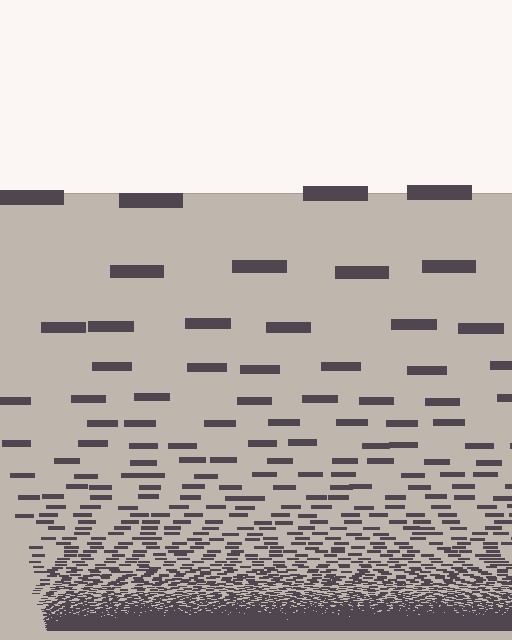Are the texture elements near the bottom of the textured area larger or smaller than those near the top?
Smaller. The gradient is inverted — elements near the bottom are smaller and denser.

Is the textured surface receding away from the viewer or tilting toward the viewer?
The surface appears to tilt toward the viewer. Texture elements get larger and sparser toward the top.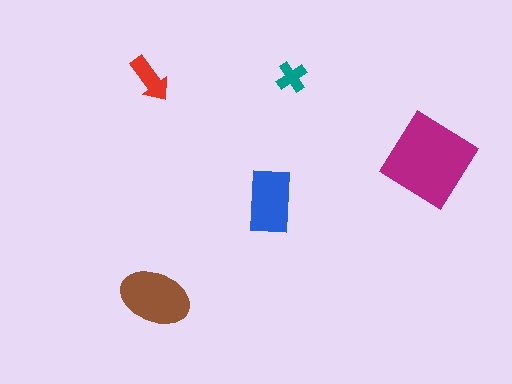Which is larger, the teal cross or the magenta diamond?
The magenta diamond.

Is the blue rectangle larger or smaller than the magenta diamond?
Smaller.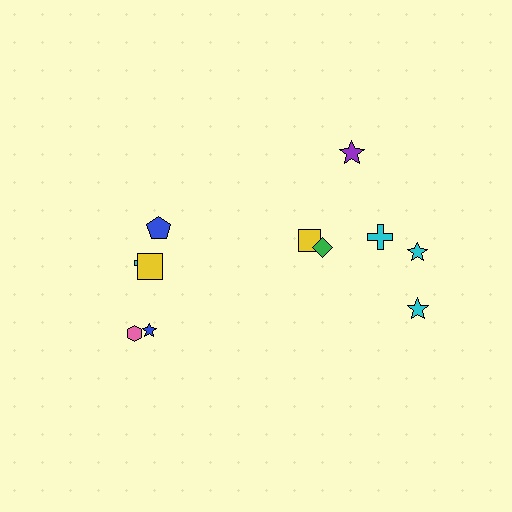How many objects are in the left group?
There are 5 objects.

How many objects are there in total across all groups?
There are 12 objects.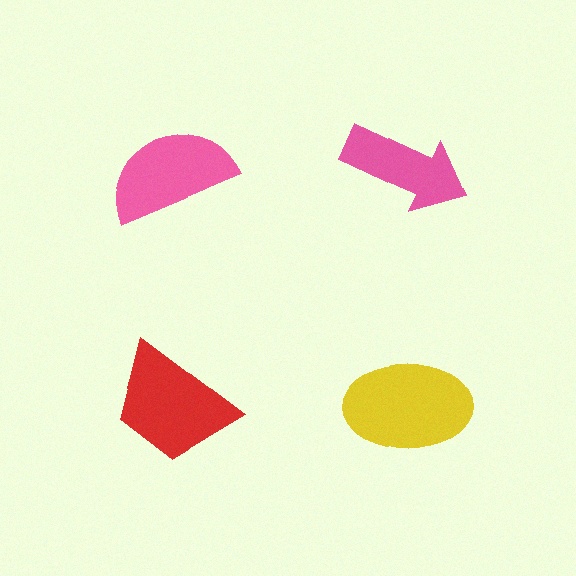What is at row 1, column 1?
A pink semicircle.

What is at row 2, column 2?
A yellow ellipse.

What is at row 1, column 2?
A pink arrow.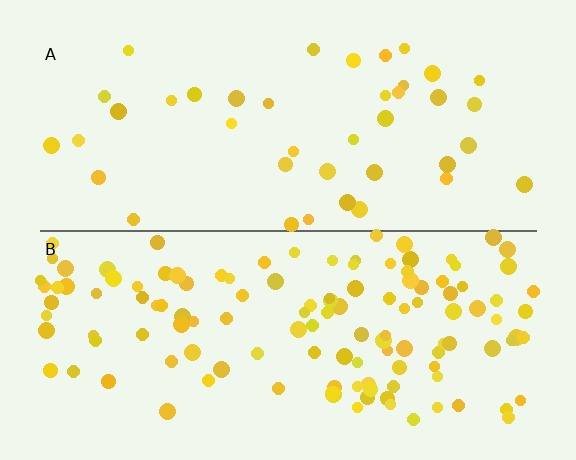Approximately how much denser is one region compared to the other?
Approximately 3.1× — region B over region A.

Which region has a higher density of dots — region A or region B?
B (the bottom).